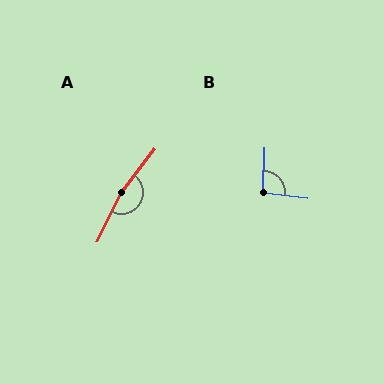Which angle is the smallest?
B, at approximately 95 degrees.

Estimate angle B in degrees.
Approximately 95 degrees.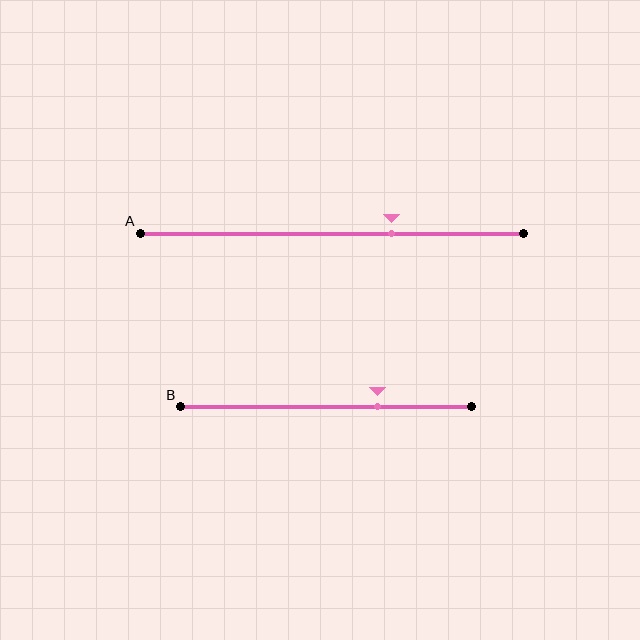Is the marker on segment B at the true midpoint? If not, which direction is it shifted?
No, the marker on segment B is shifted to the right by about 18% of the segment length.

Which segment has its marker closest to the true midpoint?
Segment A has its marker closest to the true midpoint.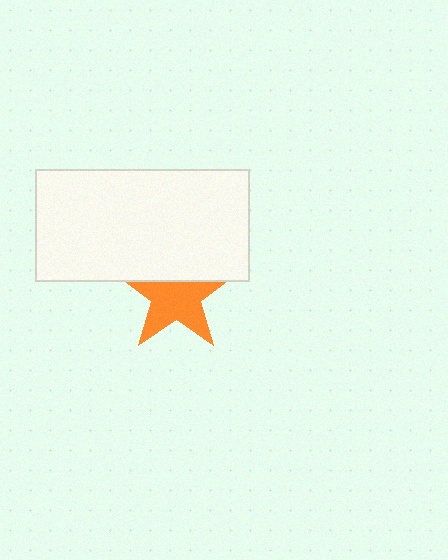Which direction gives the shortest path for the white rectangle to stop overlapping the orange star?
Moving up gives the shortest separation.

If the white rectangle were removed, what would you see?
You would see the complete orange star.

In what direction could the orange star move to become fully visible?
The orange star could move down. That would shift it out from behind the white rectangle entirely.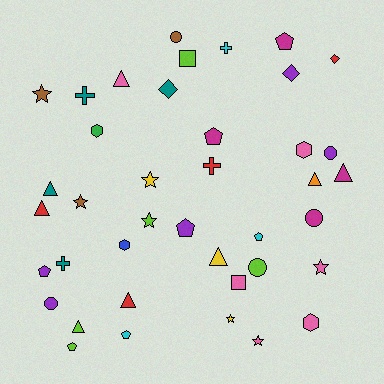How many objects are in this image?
There are 40 objects.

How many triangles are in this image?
There are 8 triangles.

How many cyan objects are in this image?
There are 3 cyan objects.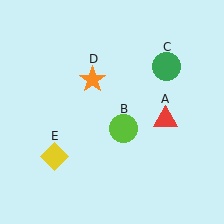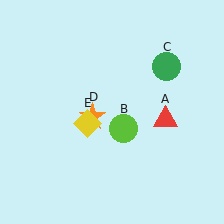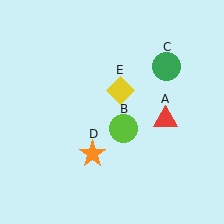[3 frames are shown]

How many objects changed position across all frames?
2 objects changed position: orange star (object D), yellow diamond (object E).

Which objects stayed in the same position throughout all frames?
Red triangle (object A) and lime circle (object B) and green circle (object C) remained stationary.